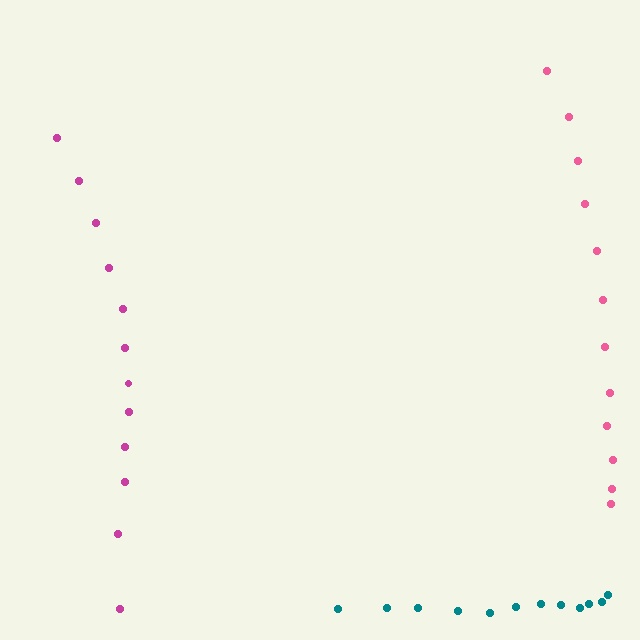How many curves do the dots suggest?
There are 3 distinct paths.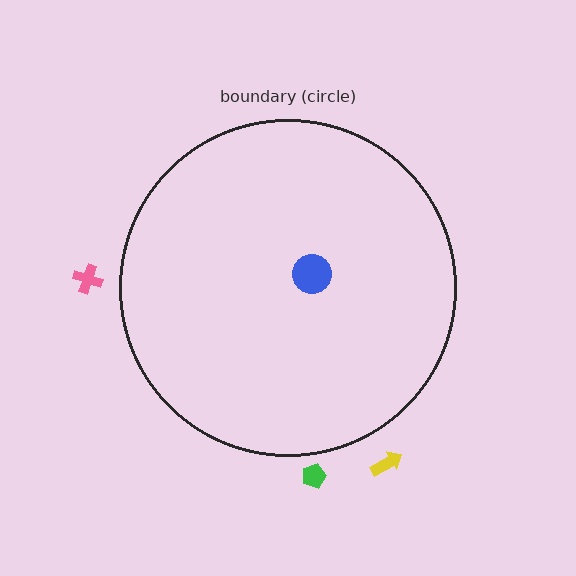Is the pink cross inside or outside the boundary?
Outside.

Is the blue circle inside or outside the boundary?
Inside.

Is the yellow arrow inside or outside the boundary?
Outside.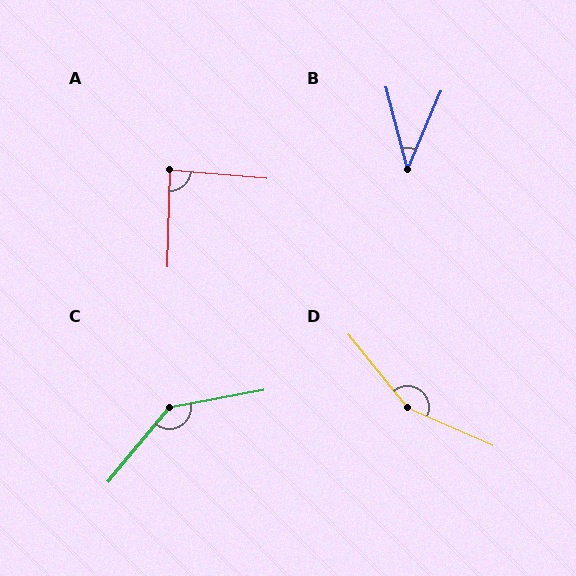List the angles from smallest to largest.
B (38°), A (86°), C (140°), D (153°).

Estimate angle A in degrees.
Approximately 86 degrees.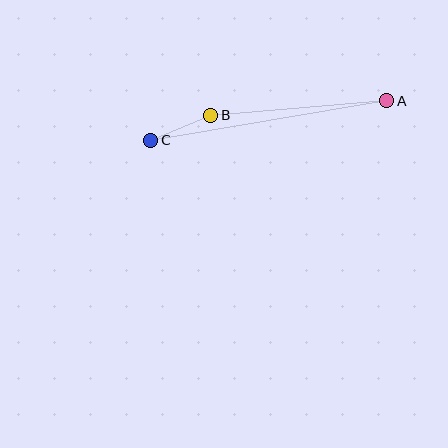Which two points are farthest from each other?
Points A and C are farthest from each other.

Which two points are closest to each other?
Points B and C are closest to each other.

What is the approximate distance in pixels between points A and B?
The distance between A and B is approximately 177 pixels.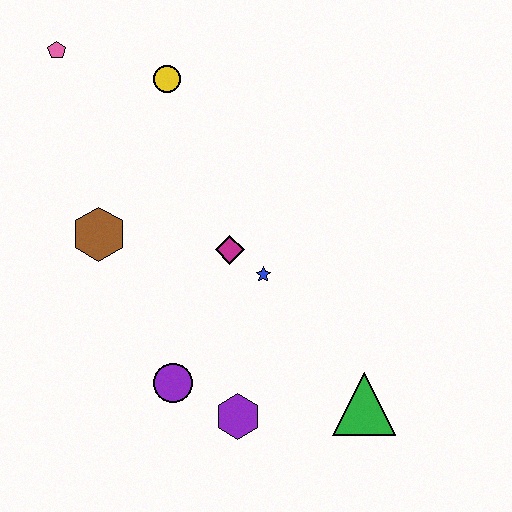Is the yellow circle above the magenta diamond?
Yes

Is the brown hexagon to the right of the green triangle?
No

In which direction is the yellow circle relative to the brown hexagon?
The yellow circle is above the brown hexagon.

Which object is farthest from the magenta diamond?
The pink pentagon is farthest from the magenta diamond.